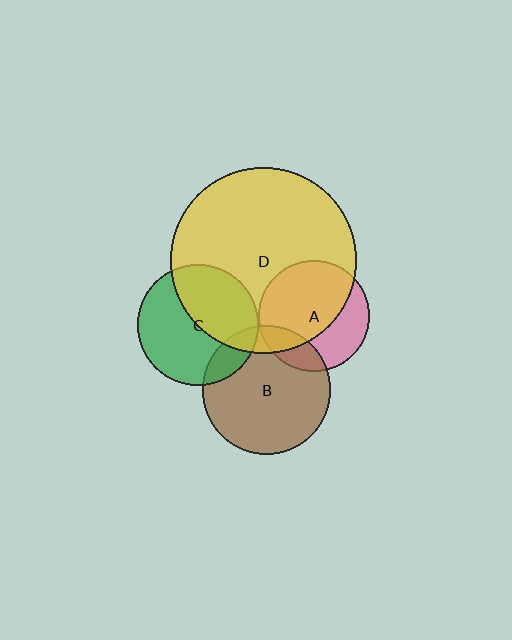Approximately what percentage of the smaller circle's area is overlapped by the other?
Approximately 15%.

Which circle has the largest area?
Circle D (yellow).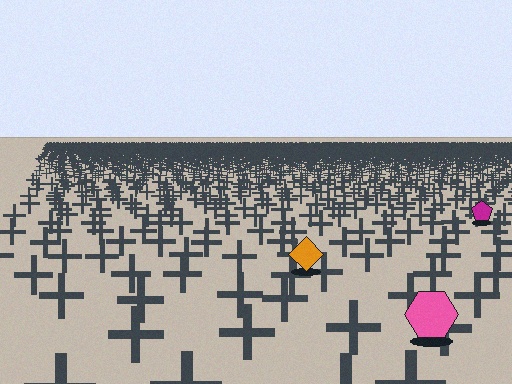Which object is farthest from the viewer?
The magenta pentagon is farthest from the viewer. It appears smaller and the ground texture around it is denser.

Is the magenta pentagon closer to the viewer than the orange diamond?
No. The orange diamond is closer — you can tell from the texture gradient: the ground texture is coarser near it.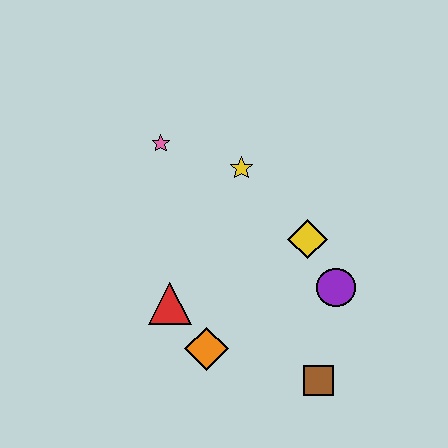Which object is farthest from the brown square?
The pink star is farthest from the brown square.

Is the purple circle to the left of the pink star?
No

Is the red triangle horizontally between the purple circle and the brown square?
No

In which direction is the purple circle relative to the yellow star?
The purple circle is below the yellow star.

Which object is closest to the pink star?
The yellow star is closest to the pink star.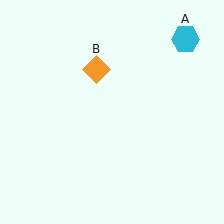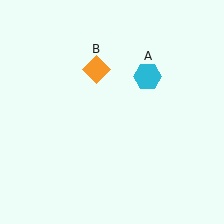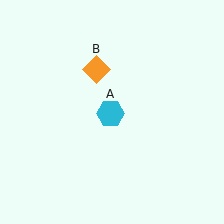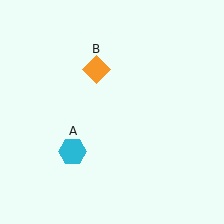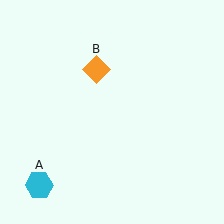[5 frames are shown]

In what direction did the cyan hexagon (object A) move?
The cyan hexagon (object A) moved down and to the left.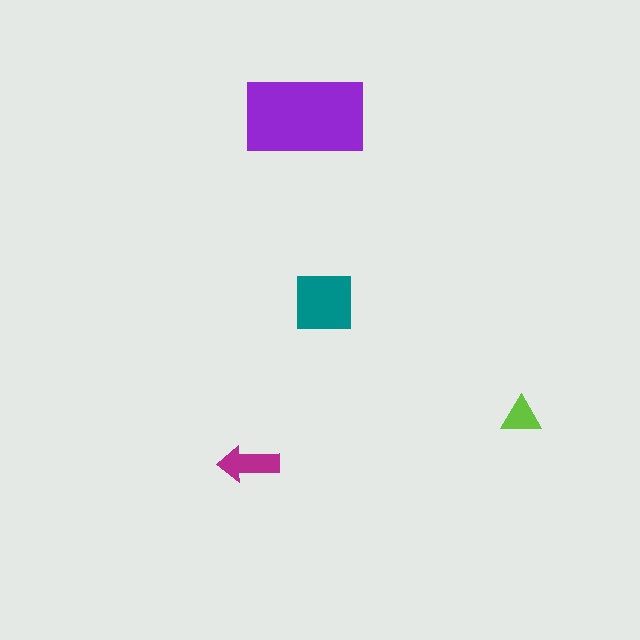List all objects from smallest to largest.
The lime triangle, the magenta arrow, the teal square, the purple rectangle.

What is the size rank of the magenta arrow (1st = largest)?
3rd.